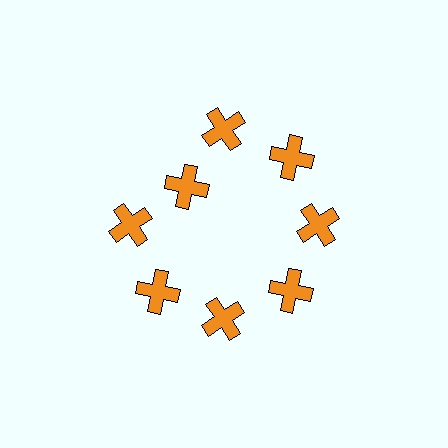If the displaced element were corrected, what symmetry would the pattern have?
It would have 8-fold rotational symmetry — the pattern would map onto itself every 45 degrees.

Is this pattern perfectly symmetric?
No. The 8 orange crosses are arranged in a ring, but one element near the 10 o'clock position is pulled inward toward the center, breaking the 8-fold rotational symmetry.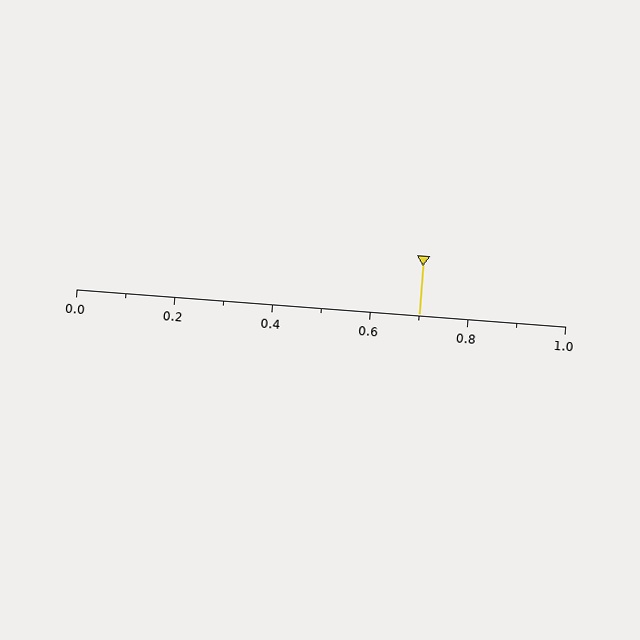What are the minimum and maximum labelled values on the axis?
The axis runs from 0.0 to 1.0.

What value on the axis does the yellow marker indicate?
The marker indicates approximately 0.7.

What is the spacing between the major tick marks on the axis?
The major ticks are spaced 0.2 apart.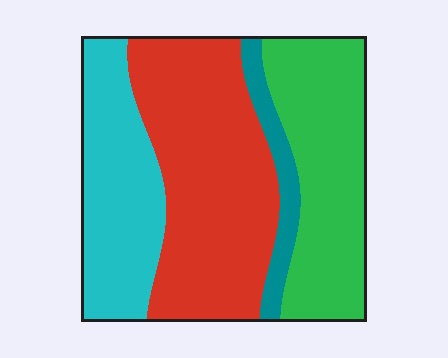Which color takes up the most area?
Red, at roughly 40%.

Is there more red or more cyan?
Red.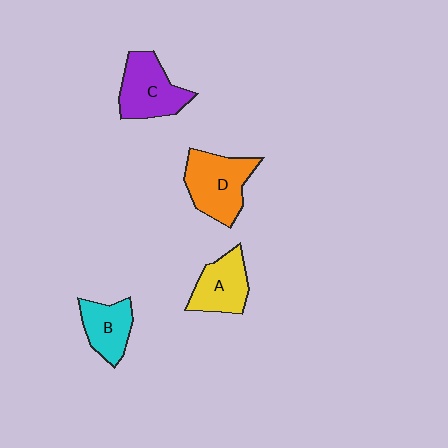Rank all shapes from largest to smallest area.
From largest to smallest: D (orange), C (purple), A (yellow), B (cyan).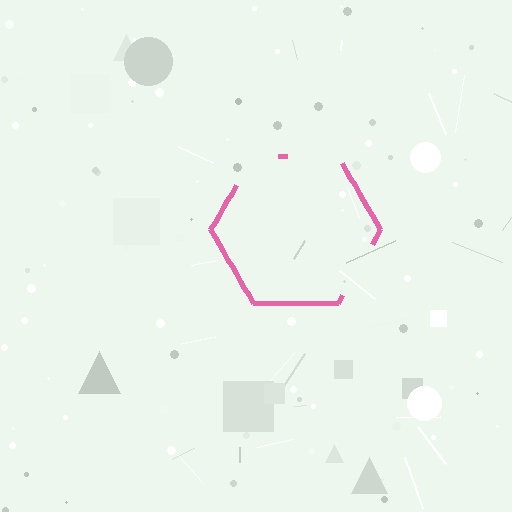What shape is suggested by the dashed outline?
The dashed outline suggests a hexagon.